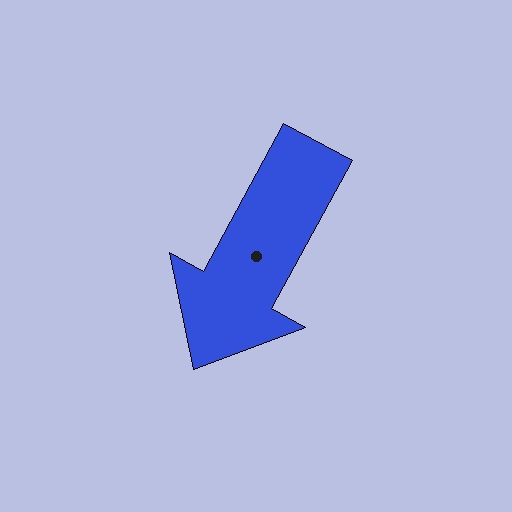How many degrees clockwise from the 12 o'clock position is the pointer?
Approximately 209 degrees.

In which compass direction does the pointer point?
Southwest.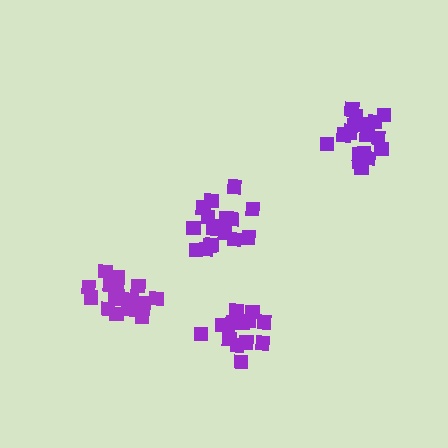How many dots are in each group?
Group 1: 17 dots, Group 2: 18 dots, Group 3: 19 dots, Group 4: 15 dots (69 total).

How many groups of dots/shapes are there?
There are 4 groups.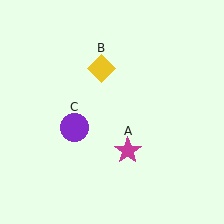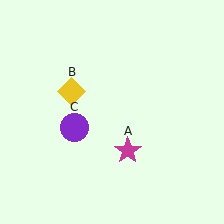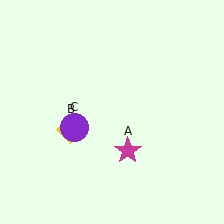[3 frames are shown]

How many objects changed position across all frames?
1 object changed position: yellow diamond (object B).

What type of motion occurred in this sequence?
The yellow diamond (object B) rotated counterclockwise around the center of the scene.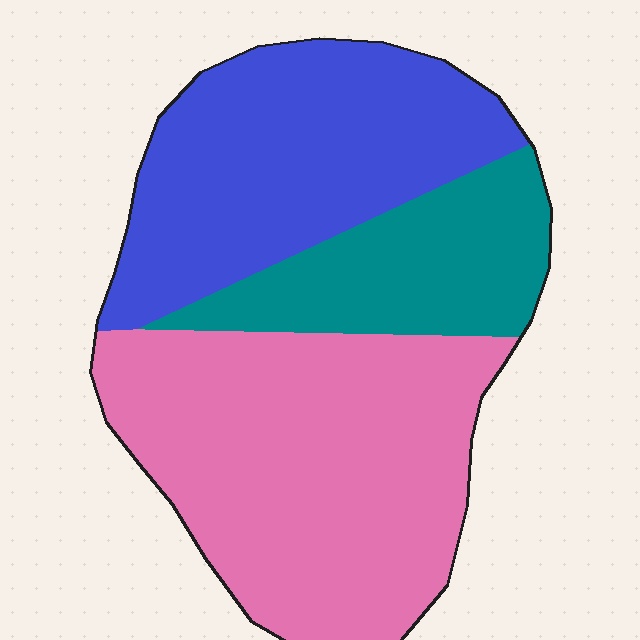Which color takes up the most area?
Pink, at roughly 45%.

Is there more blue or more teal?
Blue.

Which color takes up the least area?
Teal, at roughly 20%.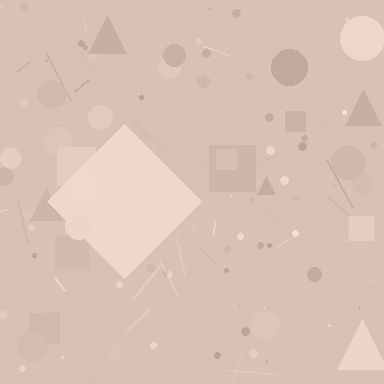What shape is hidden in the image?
A diamond is hidden in the image.